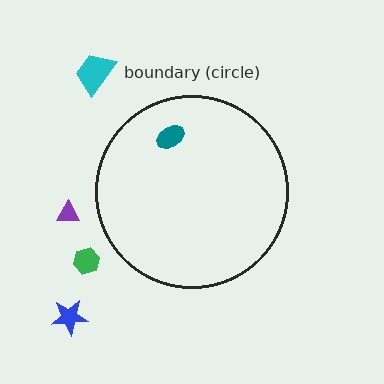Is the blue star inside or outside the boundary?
Outside.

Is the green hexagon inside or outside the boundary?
Outside.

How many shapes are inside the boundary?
1 inside, 4 outside.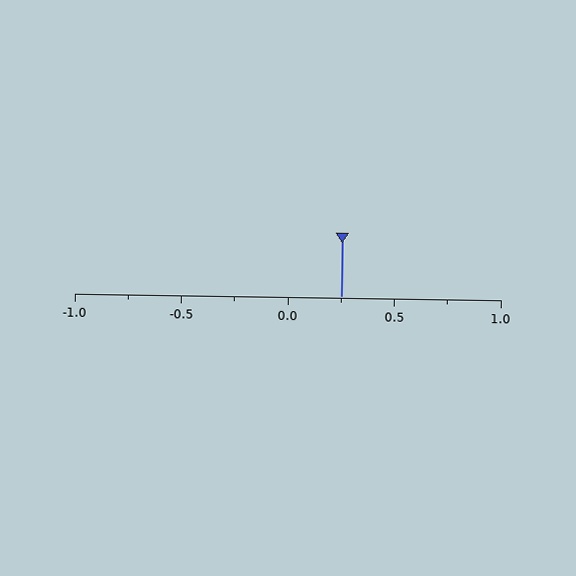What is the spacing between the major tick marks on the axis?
The major ticks are spaced 0.5 apart.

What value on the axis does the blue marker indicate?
The marker indicates approximately 0.25.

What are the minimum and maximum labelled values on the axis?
The axis runs from -1.0 to 1.0.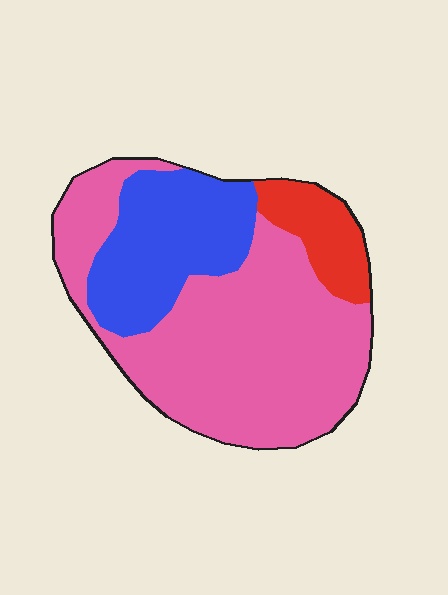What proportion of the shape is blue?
Blue takes up about one quarter (1/4) of the shape.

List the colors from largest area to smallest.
From largest to smallest: pink, blue, red.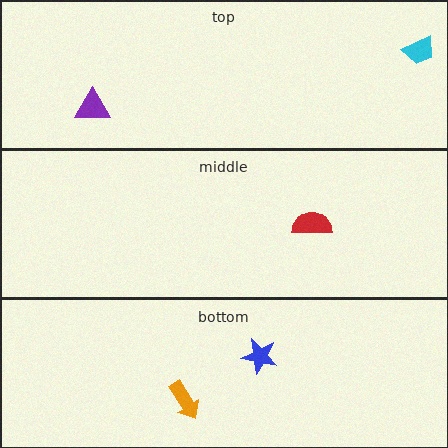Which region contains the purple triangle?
The top region.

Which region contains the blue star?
The bottom region.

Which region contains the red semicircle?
The middle region.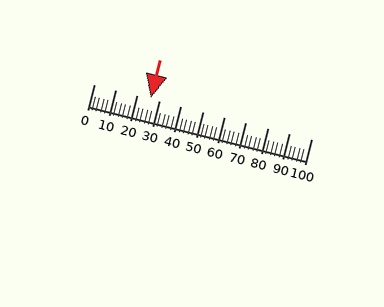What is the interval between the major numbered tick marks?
The major tick marks are spaced 10 units apart.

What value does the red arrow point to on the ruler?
The red arrow points to approximately 26.